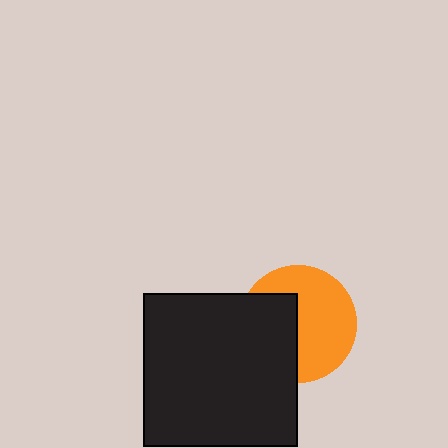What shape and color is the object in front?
The object in front is a black square.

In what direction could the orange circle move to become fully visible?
The orange circle could move right. That would shift it out from behind the black square entirely.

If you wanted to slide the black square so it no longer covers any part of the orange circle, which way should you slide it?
Slide it left — that is the most direct way to separate the two shapes.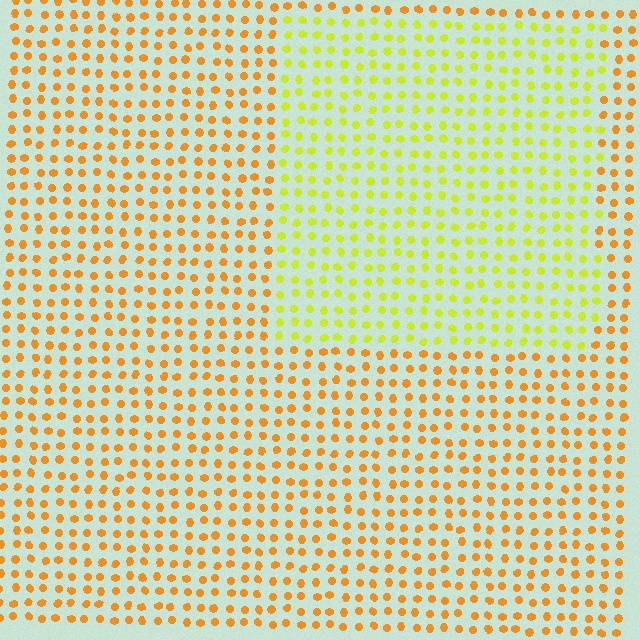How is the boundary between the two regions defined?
The boundary is defined purely by a slight shift in hue (about 38 degrees). Spacing, size, and orientation are identical on both sides.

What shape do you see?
I see a rectangle.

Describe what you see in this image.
The image is filled with small orange elements in a uniform arrangement. A rectangle-shaped region is visible where the elements are tinted to a slightly different hue, forming a subtle color boundary.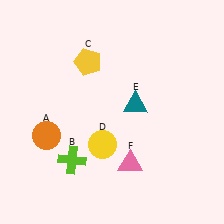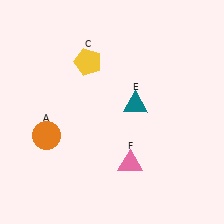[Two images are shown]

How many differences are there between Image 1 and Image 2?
There are 2 differences between the two images.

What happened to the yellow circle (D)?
The yellow circle (D) was removed in Image 2. It was in the bottom-left area of Image 1.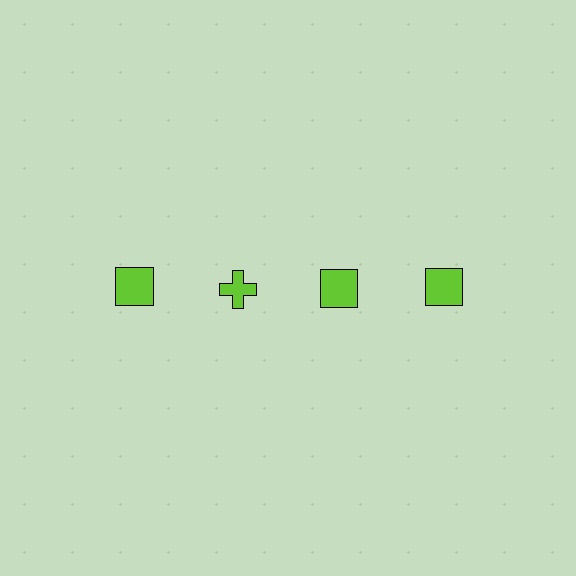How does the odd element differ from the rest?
It has a different shape: cross instead of square.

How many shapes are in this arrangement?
There are 4 shapes arranged in a grid pattern.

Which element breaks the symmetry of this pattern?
The lime cross in the top row, second from left column breaks the symmetry. All other shapes are lime squares.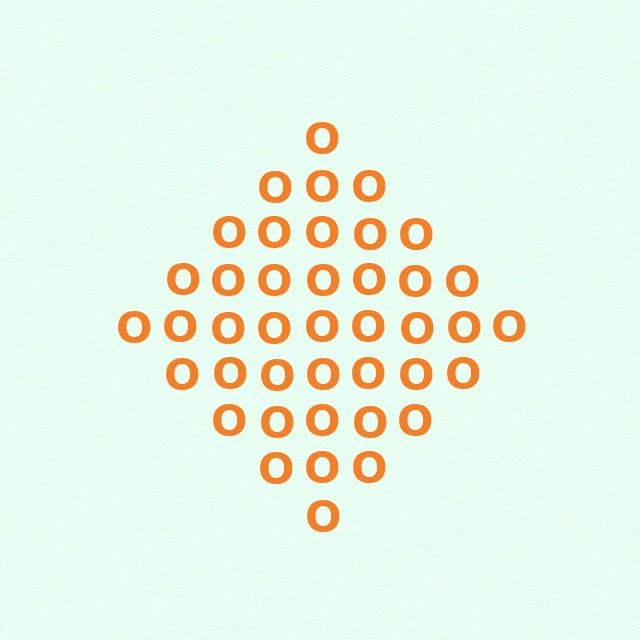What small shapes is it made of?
It is made of small letter O's.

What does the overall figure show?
The overall figure shows a diamond.